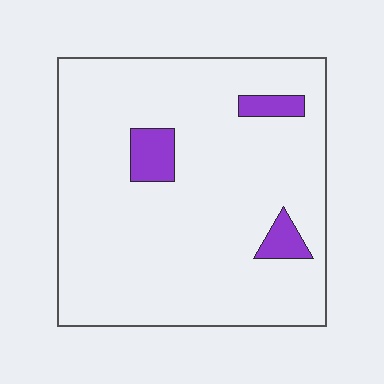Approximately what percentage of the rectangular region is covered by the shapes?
Approximately 10%.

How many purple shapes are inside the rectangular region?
3.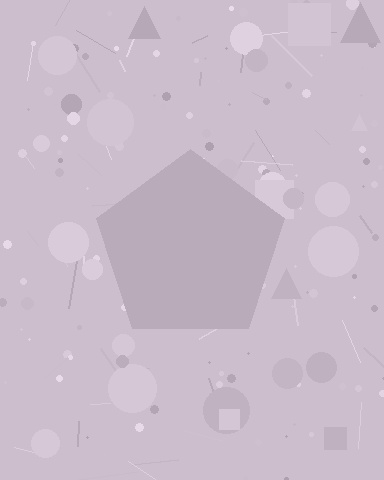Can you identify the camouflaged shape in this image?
The camouflaged shape is a pentagon.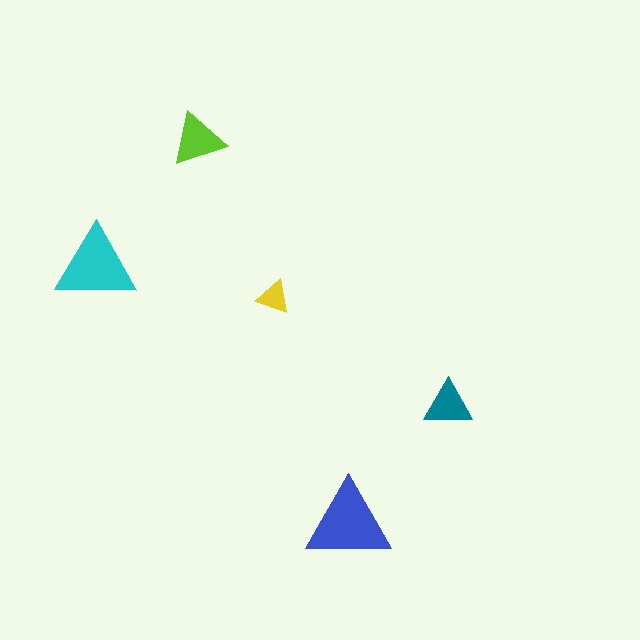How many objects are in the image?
There are 5 objects in the image.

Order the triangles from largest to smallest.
the blue one, the cyan one, the lime one, the teal one, the yellow one.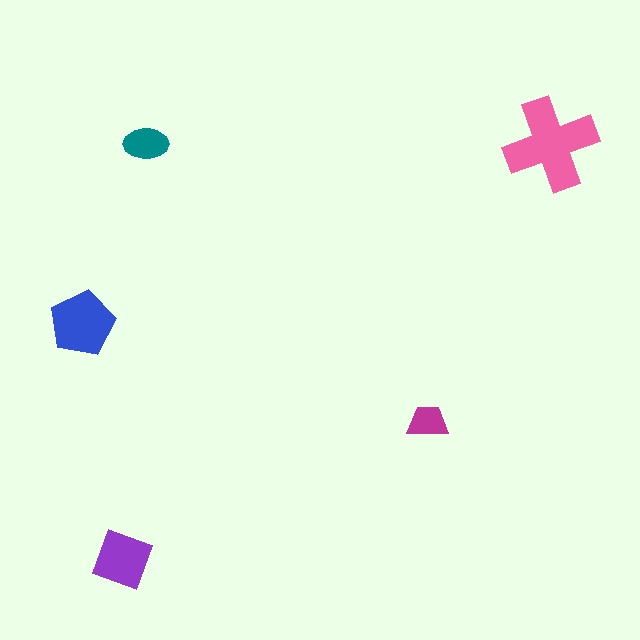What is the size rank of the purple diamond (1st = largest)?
3rd.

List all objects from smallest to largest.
The magenta trapezoid, the teal ellipse, the purple diamond, the blue pentagon, the pink cross.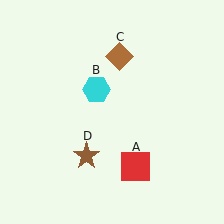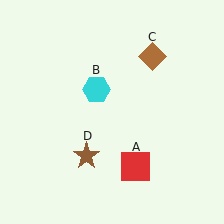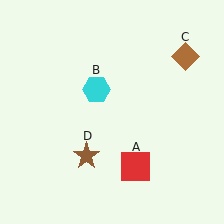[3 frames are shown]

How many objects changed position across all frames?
1 object changed position: brown diamond (object C).